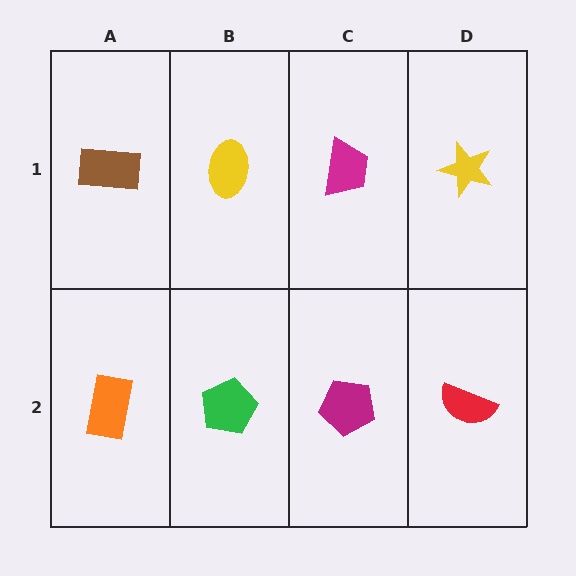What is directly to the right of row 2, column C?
A red semicircle.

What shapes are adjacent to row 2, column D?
A yellow star (row 1, column D), a magenta pentagon (row 2, column C).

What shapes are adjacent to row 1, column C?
A magenta pentagon (row 2, column C), a yellow ellipse (row 1, column B), a yellow star (row 1, column D).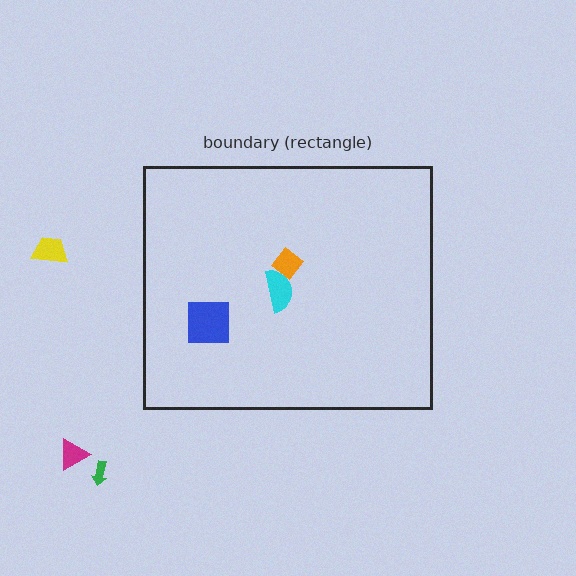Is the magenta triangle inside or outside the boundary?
Outside.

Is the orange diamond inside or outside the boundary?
Inside.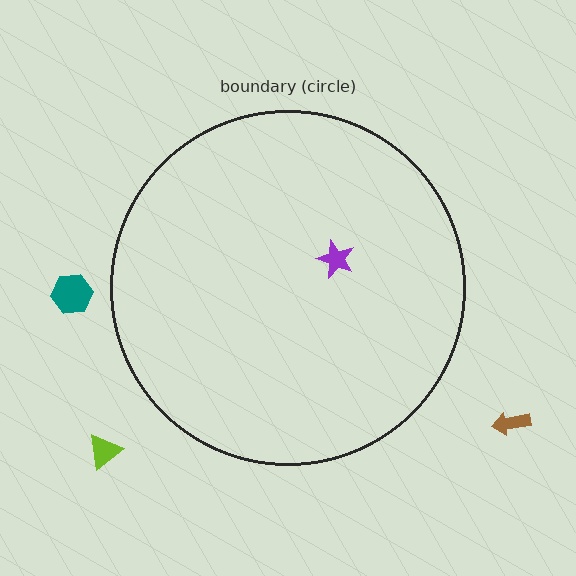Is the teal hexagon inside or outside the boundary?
Outside.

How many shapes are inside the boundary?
1 inside, 3 outside.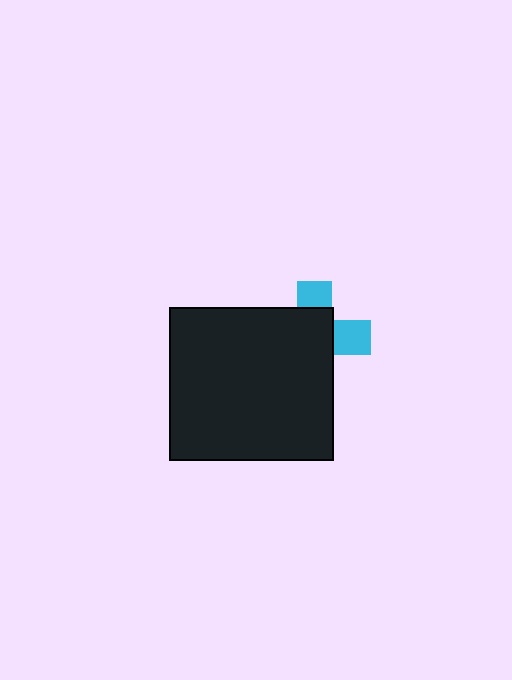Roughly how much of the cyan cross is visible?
A small part of it is visible (roughly 34%).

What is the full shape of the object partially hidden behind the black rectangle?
The partially hidden object is a cyan cross.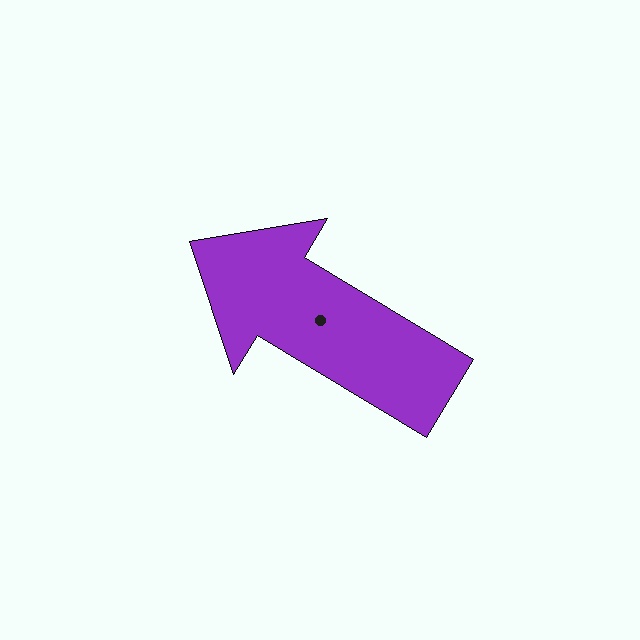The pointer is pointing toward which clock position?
Roughly 10 o'clock.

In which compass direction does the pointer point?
Northwest.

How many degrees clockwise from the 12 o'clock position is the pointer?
Approximately 301 degrees.